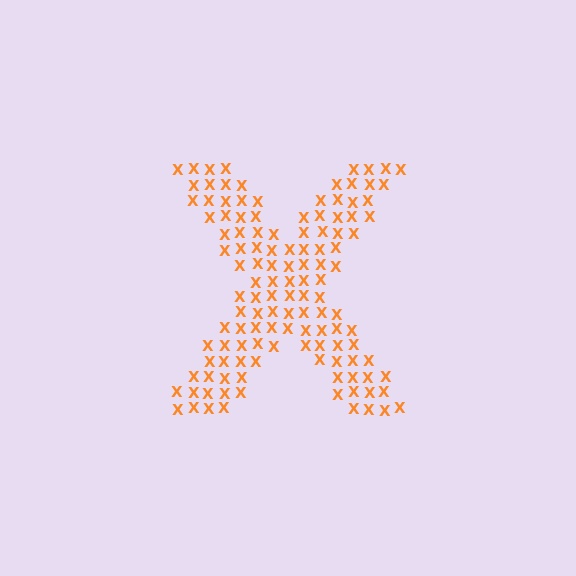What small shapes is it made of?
It is made of small letter X's.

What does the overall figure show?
The overall figure shows the letter X.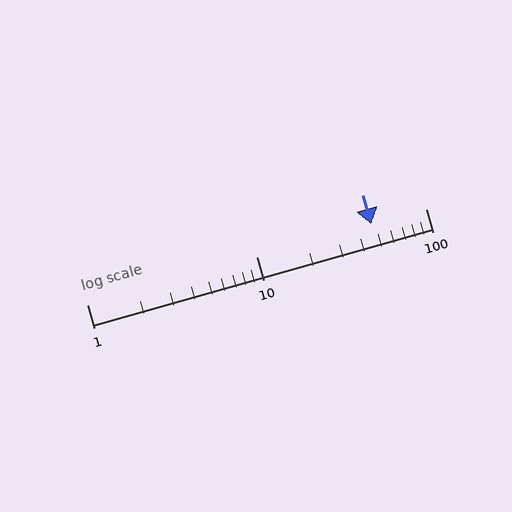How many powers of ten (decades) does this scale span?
The scale spans 2 decades, from 1 to 100.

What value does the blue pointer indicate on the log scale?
The pointer indicates approximately 48.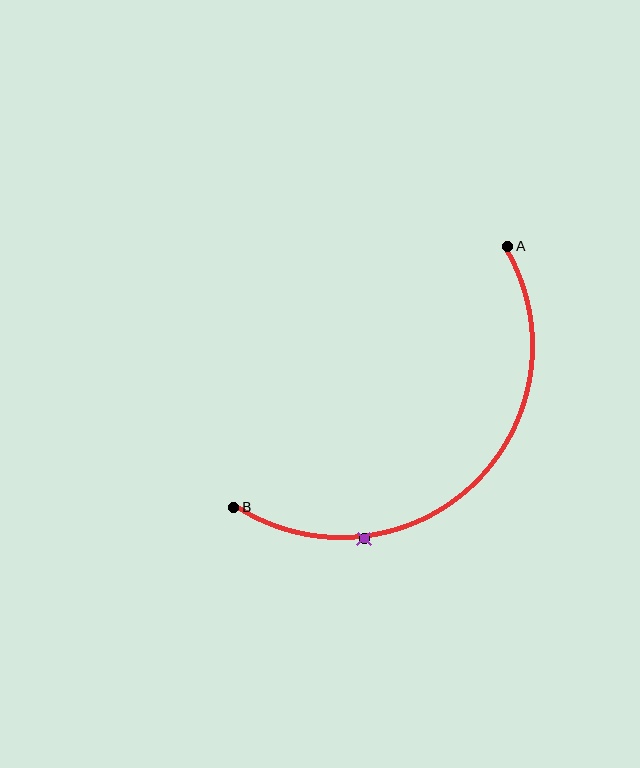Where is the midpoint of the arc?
The arc midpoint is the point on the curve farthest from the straight line joining A and B. It sits below and to the right of that line.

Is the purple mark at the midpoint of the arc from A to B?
No. The purple mark lies on the arc but is closer to endpoint B. The arc midpoint would be at the point on the curve equidistant along the arc from both A and B.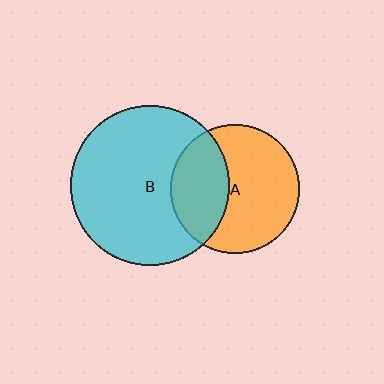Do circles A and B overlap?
Yes.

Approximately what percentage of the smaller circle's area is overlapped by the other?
Approximately 35%.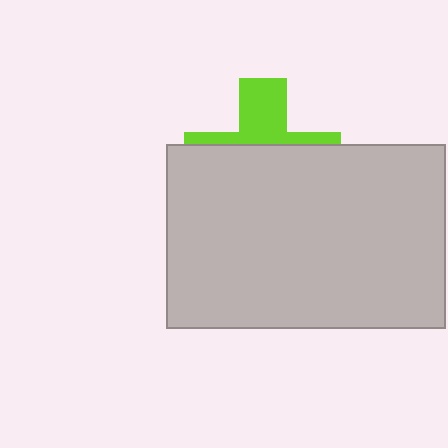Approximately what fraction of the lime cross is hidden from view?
Roughly 65% of the lime cross is hidden behind the light gray rectangle.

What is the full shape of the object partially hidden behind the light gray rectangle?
The partially hidden object is a lime cross.